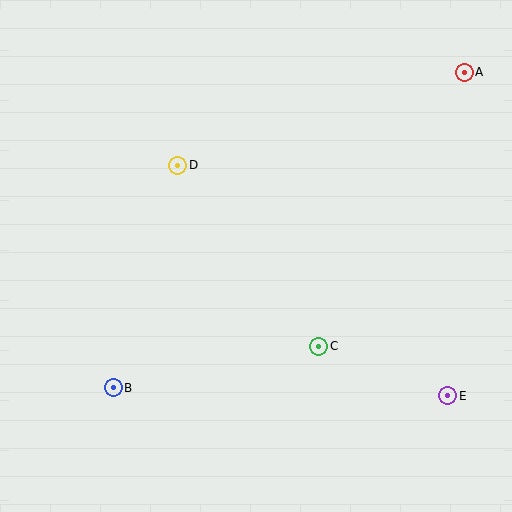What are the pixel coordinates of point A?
Point A is at (464, 72).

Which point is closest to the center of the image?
Point C at (319, 346) is closest to the center.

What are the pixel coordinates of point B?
Point B is at (113, 388).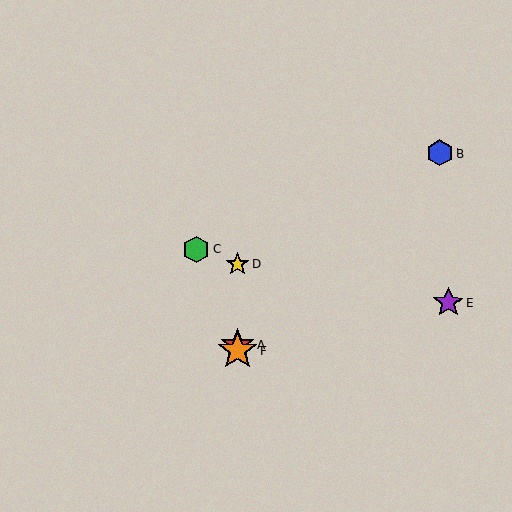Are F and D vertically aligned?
Yes, both are at x≈237.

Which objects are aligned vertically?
Objects A, D, F are aligned vertically.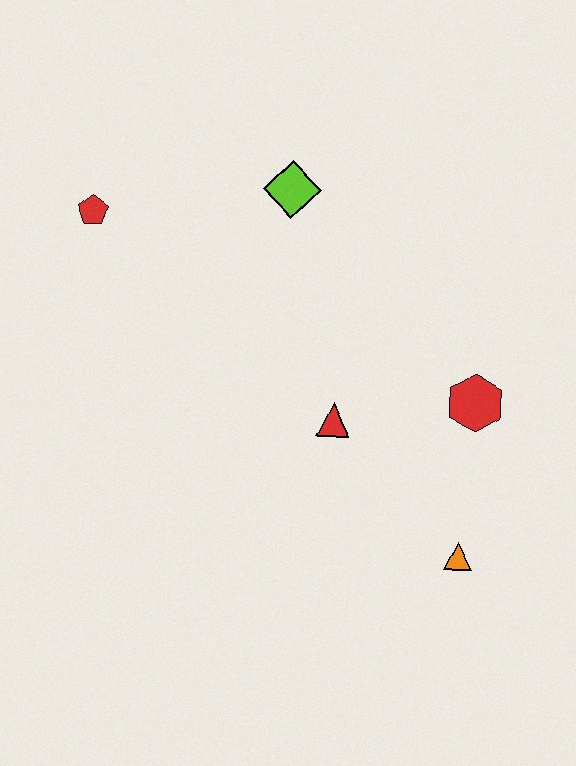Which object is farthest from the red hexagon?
The red pentagon is farthest from the red hexagon.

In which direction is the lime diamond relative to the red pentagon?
The lime diamond is to the right of the red pentagon.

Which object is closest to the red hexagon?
The red triangle is closest to the red hexagon.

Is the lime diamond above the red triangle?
Yes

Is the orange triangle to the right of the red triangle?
Yes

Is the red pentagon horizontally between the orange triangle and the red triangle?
No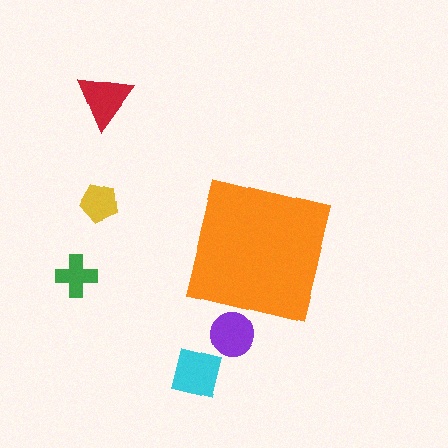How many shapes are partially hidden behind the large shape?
1 shape is partially hidden.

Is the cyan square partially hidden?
No, the cyan square is fully visible.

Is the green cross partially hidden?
No, the green cross is fully visible.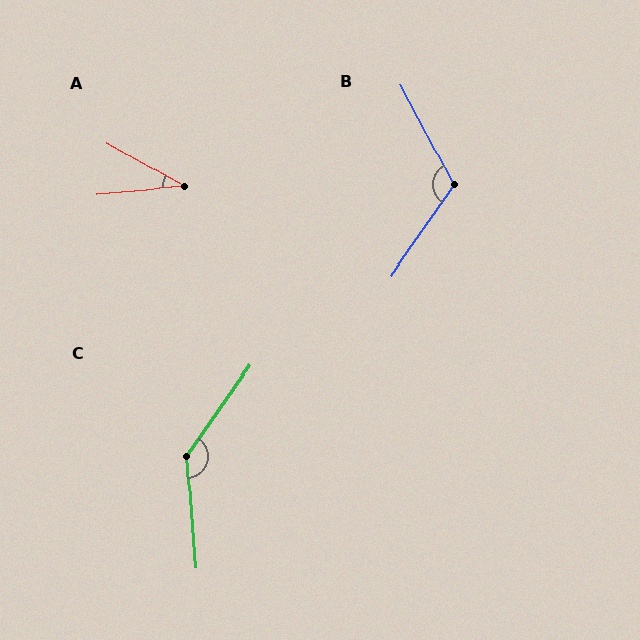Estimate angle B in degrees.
Approximately 117 degrees.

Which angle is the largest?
C, at approximately 140 degrees.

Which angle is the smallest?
A, at approximately 34 degrees.